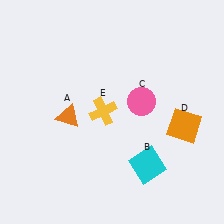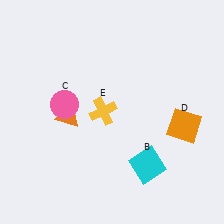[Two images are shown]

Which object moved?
The pink circle (C) moved left.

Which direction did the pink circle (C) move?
The pink circle (C) moved left.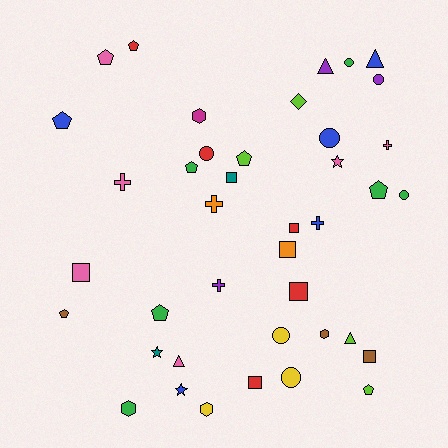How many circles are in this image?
There are 7 circles.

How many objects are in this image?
There are 40 objects.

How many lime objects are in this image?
There are 4 lime objects.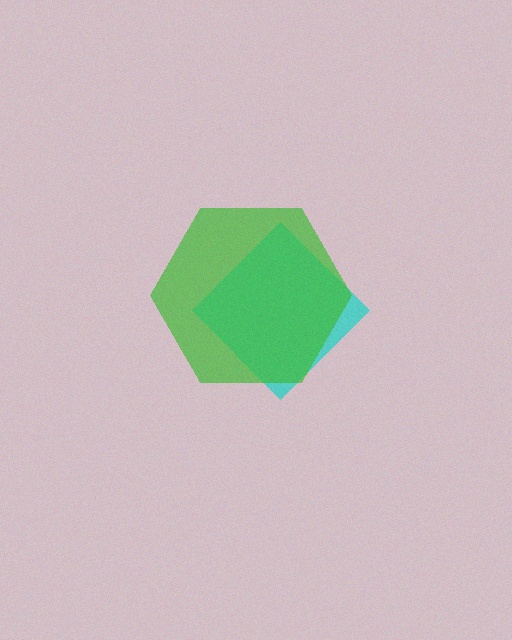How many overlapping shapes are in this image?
There are 2 overlapping shapes in the image.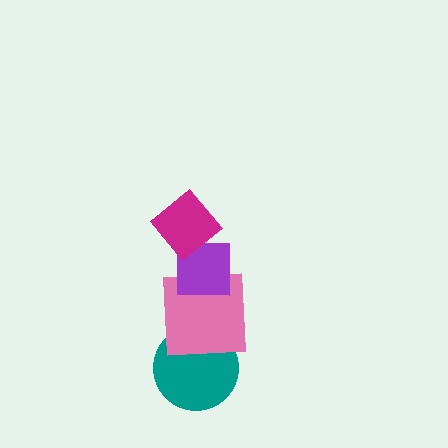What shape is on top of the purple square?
The magenta diamond is on top of the purple square.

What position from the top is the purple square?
The purple square is 2nd from the top.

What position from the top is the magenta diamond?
The magenta diamond is 1st from the top.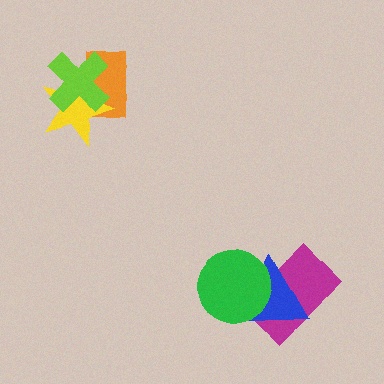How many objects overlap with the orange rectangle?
2 objects overlap with the orange rectangle.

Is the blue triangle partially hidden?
Yes, it is partially covered by another shape.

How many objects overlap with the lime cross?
2 objects overlap with the lime cross.